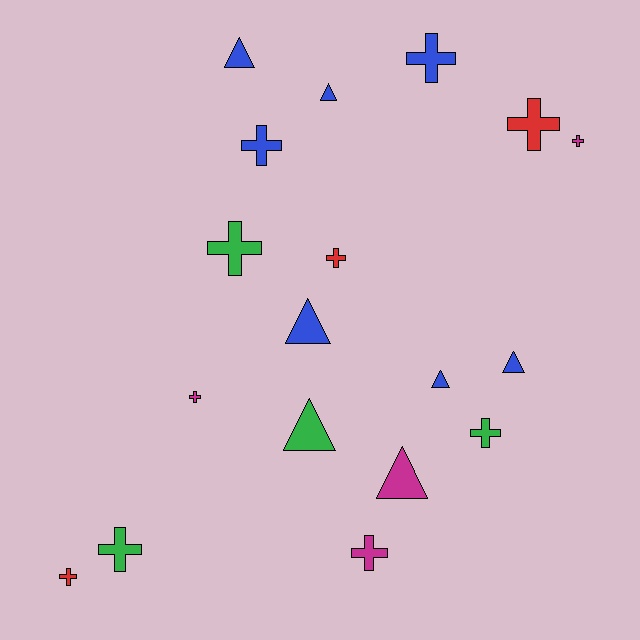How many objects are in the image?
There are 18 objects.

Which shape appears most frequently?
Cross, with 11 objects.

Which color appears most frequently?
Blue, with 7 objects.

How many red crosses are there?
There are 3 red crosses.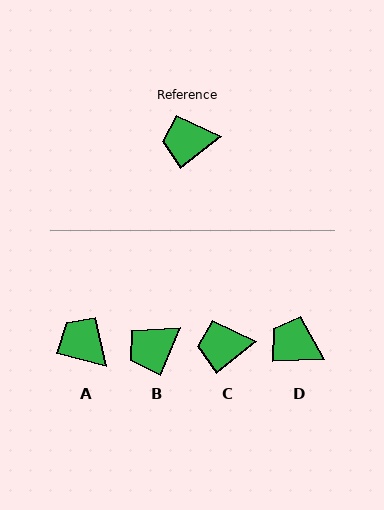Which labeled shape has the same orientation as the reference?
C.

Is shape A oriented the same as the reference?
No, it is off by about 53 degrees.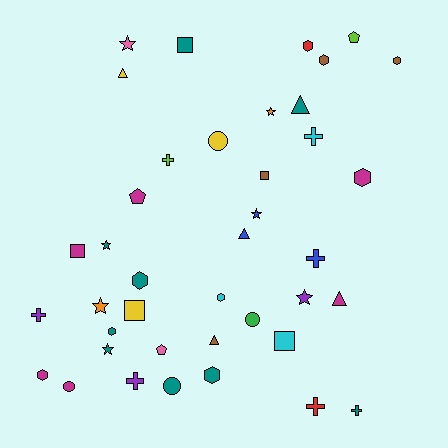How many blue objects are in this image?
There are 3 blue objects.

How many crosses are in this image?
There are 7 crosses.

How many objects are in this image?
There are 40 objects.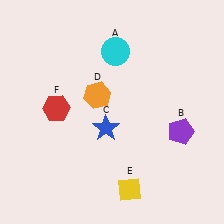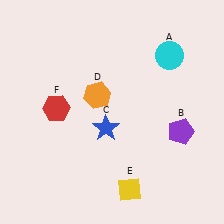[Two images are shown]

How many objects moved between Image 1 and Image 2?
1 object moved between the two images.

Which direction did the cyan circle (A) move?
The cyan circle (A) moved right.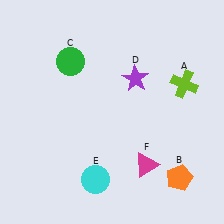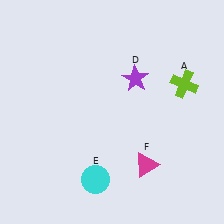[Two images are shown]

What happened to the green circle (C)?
The green circle (C) was removed in Image 2. It was in the top-left area of Image 1.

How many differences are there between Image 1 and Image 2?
There are 2 differences between the two images.